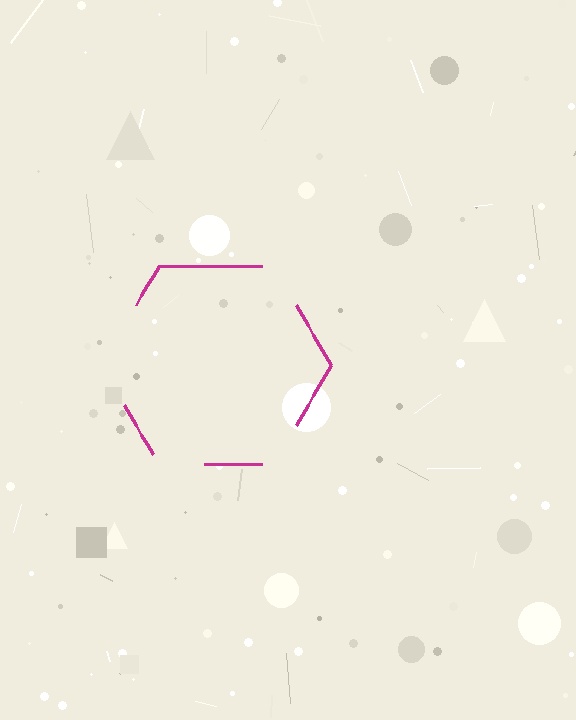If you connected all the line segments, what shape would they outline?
They would outline a hexagon.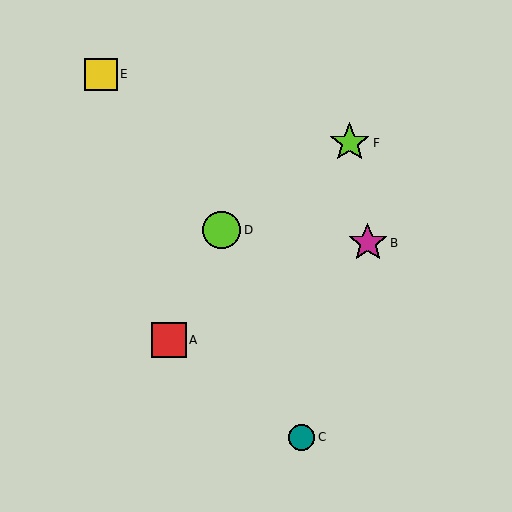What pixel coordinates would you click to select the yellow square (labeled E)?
Click at (101, 74) to select the yellow square E.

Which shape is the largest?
The lime star (labeled F) is the largest.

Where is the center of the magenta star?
The center of the magenta star is at (368, 243).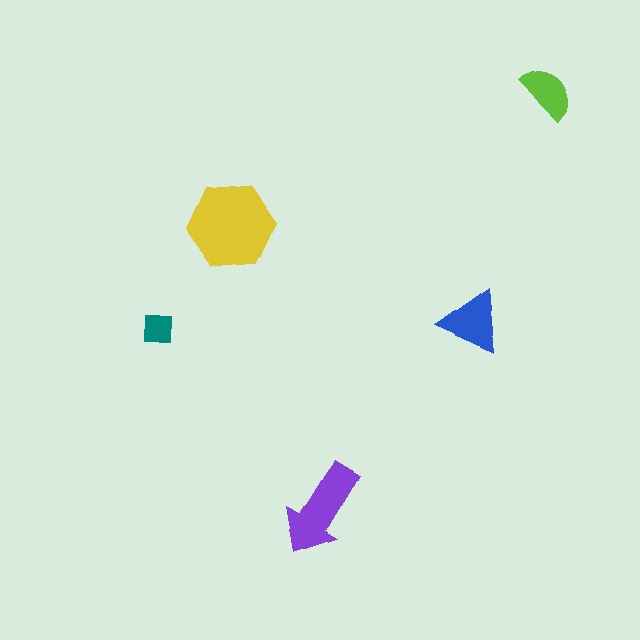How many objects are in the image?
There are 5 objects in the image.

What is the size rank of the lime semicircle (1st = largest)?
4th.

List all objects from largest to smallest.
The yellow hexagon, the purple arrow, the blue triangle, the lime semicircle, the teal square.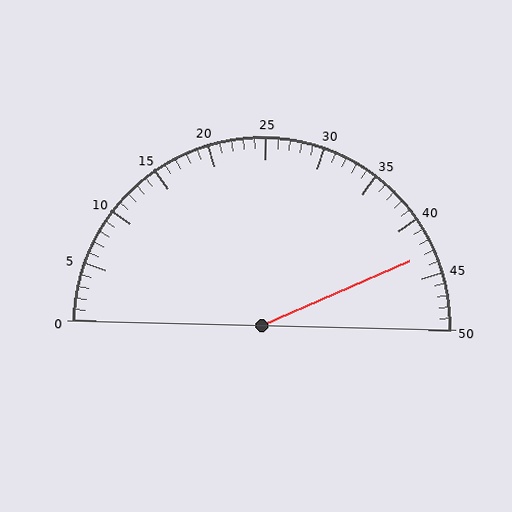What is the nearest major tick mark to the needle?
The nearest major tick mark is 45.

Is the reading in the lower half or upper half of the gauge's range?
The reading is in the upper half of the range (0 to 50).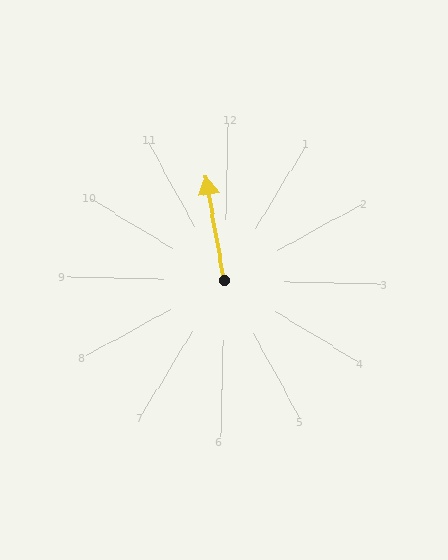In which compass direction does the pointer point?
North.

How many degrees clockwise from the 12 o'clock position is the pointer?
Approximately 349 degrees.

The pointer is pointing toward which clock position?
Roughly 12 o'clock.